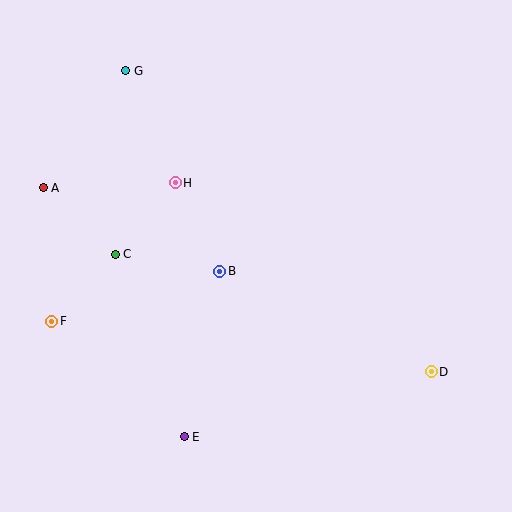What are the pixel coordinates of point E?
Point E is at (184, 437).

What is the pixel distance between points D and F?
The distance between D and F is 383 pixels.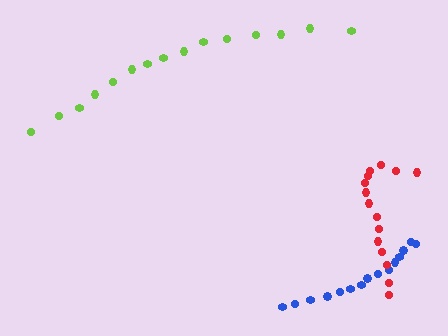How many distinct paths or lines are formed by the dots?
There are 3 distinct paths.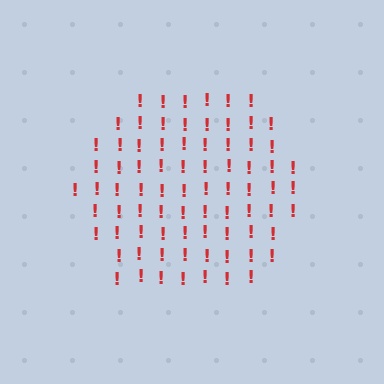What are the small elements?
The small elements are exclamation marks.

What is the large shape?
The large shape is a hexagon.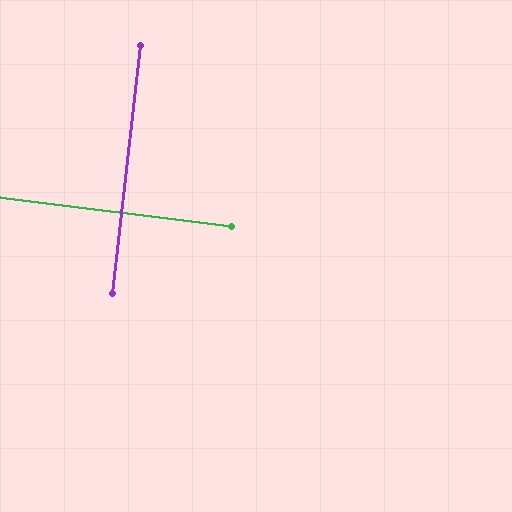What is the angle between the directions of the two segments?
Approximately 89 degrees.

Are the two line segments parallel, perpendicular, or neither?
Perpendicular — they meet at approximately 89°.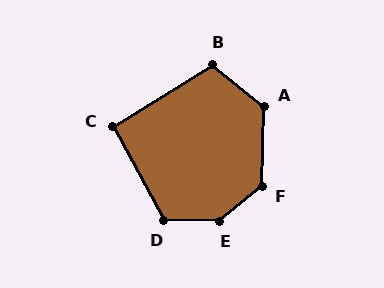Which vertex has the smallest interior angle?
C, at approximately 93 degrees.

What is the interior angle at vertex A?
Approximately 127 degrees (obtuse).